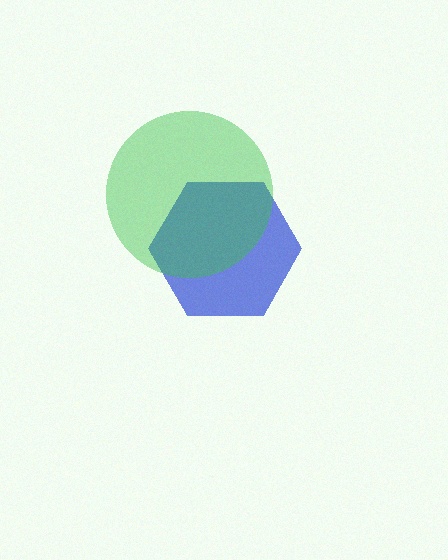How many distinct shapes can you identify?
There are 2 distinct shapes: a blue hexagon, a green circle.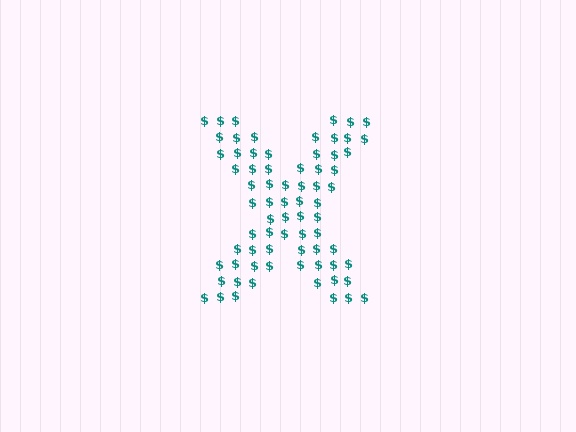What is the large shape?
The large shape is the letter X.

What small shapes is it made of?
It is made of small dollar signs.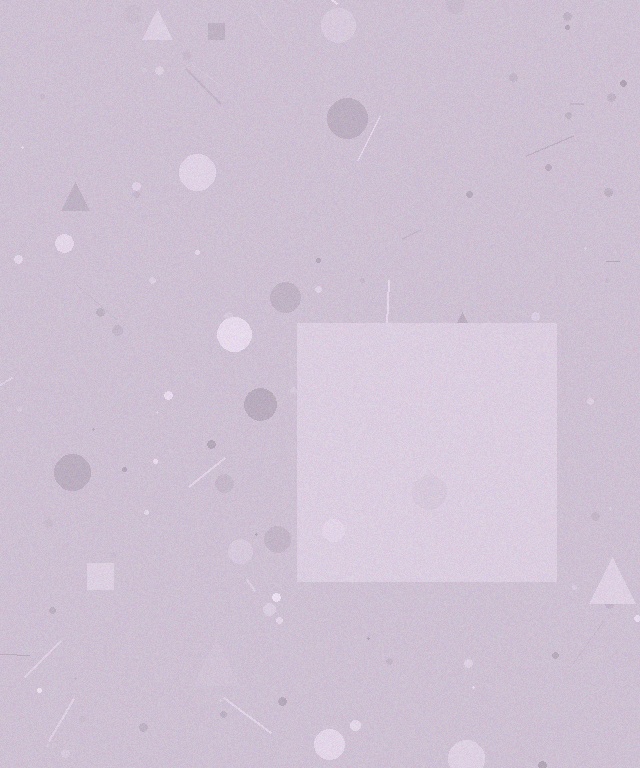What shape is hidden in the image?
A square is hidden in the image.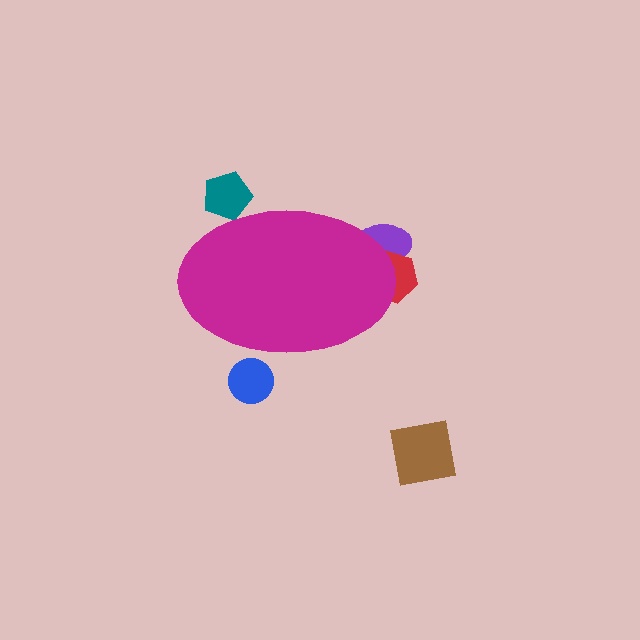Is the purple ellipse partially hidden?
Yes, the purple ellipse is partially hidden behind the magenta ellipse.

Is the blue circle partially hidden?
Yes, the blue circle is partially hidden behind the magenta ellipse.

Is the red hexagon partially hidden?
Yes, the red hexagon is partially hidden behind the magenta ellipse.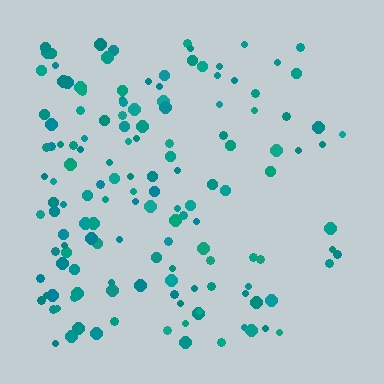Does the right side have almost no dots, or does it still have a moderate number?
Still a moderate number, just noticeably fewer than the left.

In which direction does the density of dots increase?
From right to left, with the left side densest.